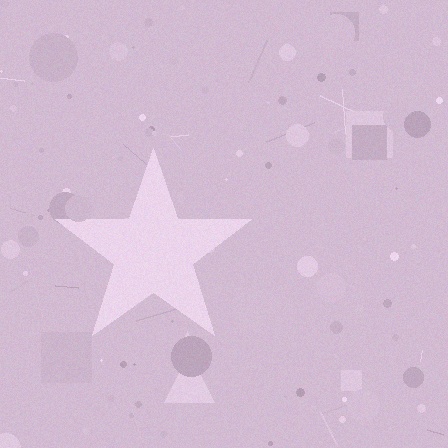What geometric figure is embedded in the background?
A star is embedded in the background.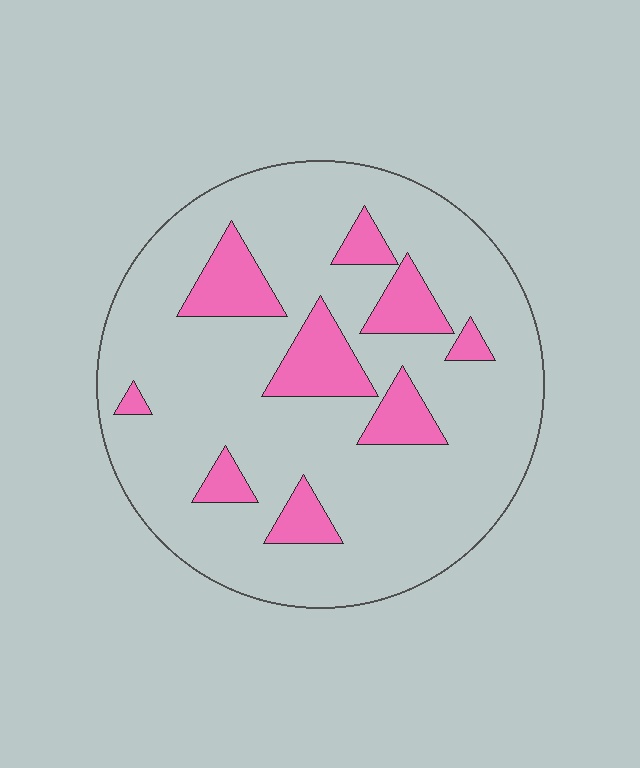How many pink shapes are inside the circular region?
9.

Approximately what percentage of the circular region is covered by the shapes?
Approximately 20%.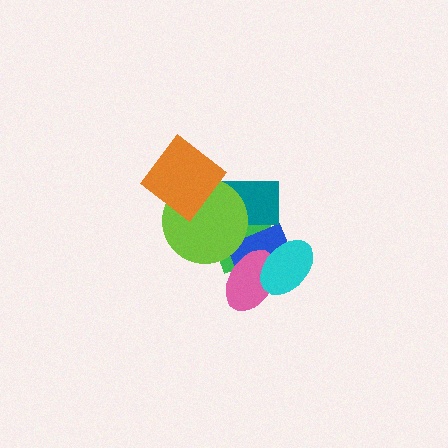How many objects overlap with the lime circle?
3 objects overlap with the lime circle.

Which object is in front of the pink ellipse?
The cyan ellipse is in front of the pink ellipse.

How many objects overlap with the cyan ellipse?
3 objects overlap with the cyan ellipse.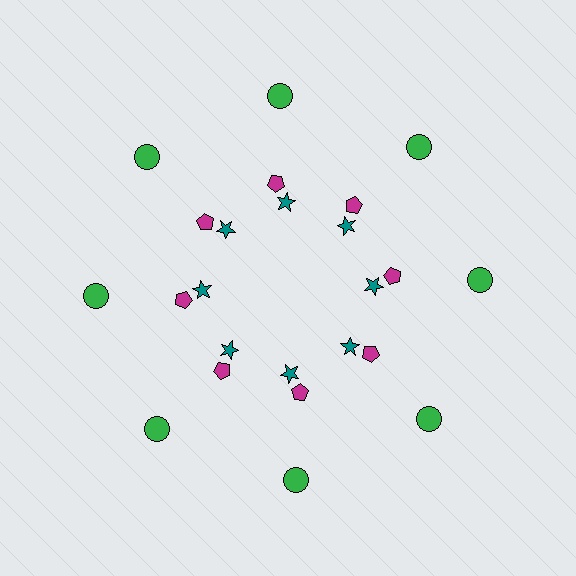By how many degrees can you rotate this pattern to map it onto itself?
The pattern maps onto itself every 45 degrees of rotation.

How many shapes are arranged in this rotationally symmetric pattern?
There are 24 shapes, arranged in 8 groups of 3.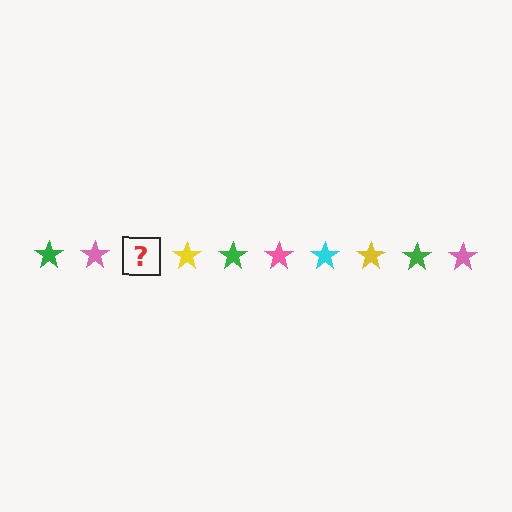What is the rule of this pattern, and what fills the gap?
The rule is that the pattern cycles through green, pink, cyan, yellow stars. The gap should be filled with a cyan star.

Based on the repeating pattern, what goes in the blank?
The blank should be a cyan star.